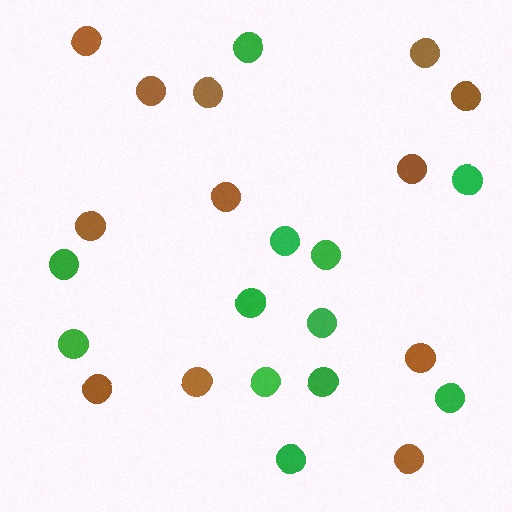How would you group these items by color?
There are 2 groups: one group of brown circles (12) and one group of green circles (12).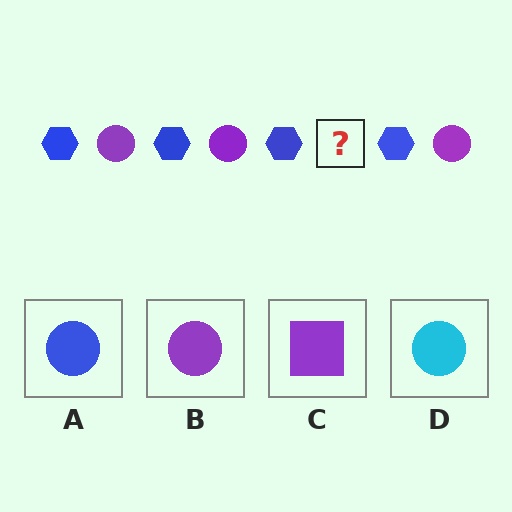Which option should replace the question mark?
Option B.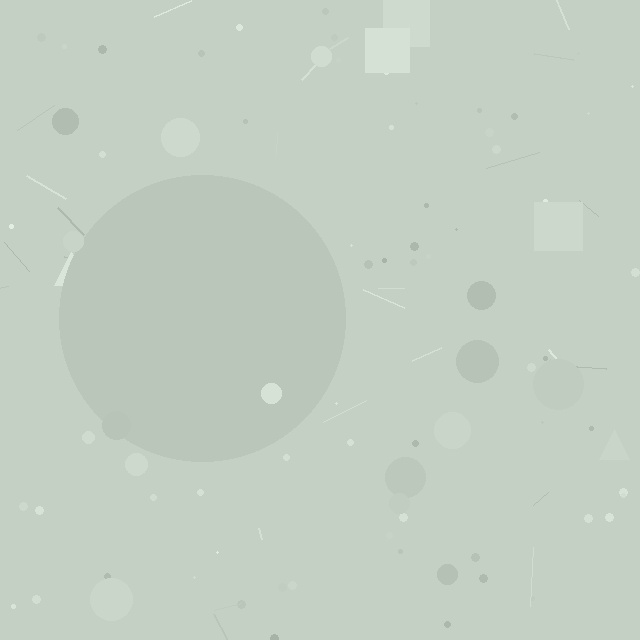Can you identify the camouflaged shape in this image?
The camouflaged shape is a circle.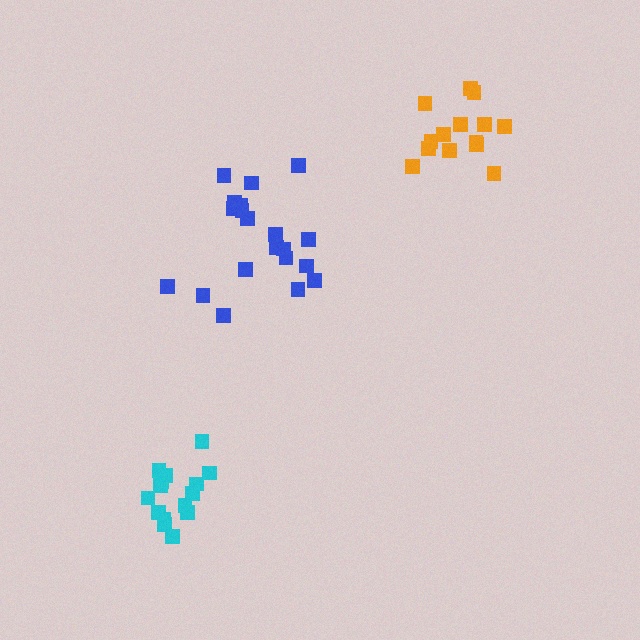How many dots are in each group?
Group 1: 20 dots, Group 2: 15 dots, Group 3: 14 dots (49 total).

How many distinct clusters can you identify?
There are 3 distinct clusters.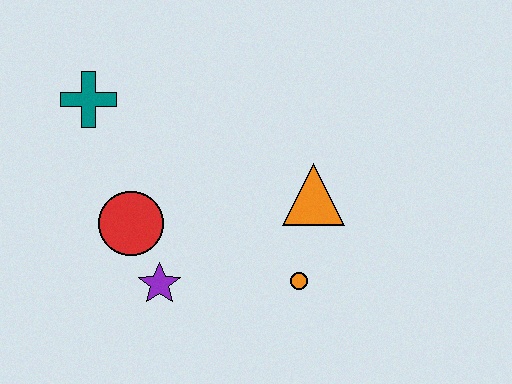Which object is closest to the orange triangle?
The orange circle is closest to the orange triangle.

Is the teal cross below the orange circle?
No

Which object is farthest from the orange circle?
The teal cross is farthest from the orange circle.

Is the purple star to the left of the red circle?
No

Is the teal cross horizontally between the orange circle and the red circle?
No